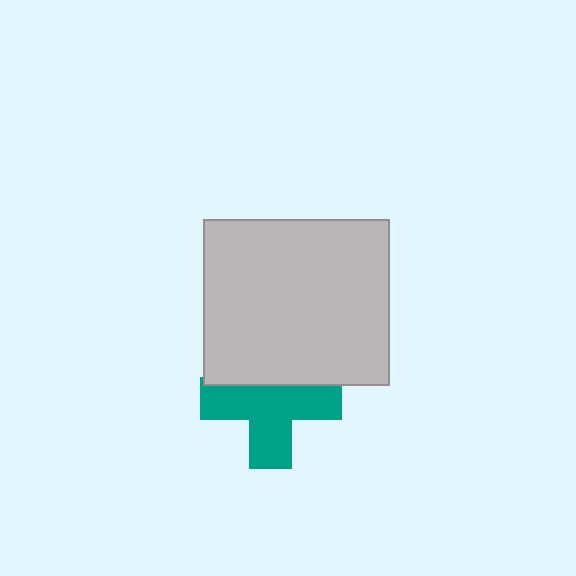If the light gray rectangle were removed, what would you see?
You would see the complete teal cross.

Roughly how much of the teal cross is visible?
Most of it is visible (roughly 68%).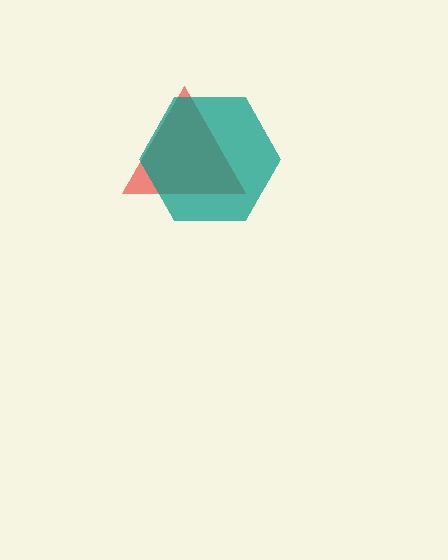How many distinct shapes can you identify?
There are 2 distinct shapes: a red triangle, a teal hexagon.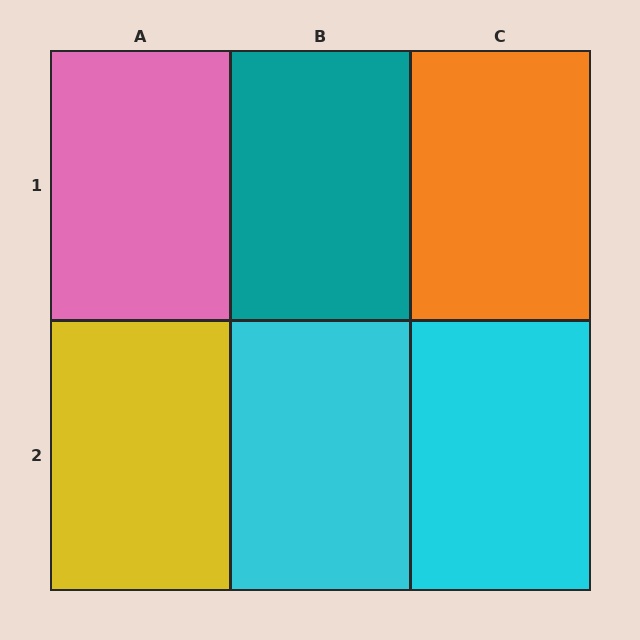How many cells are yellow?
1 cell is yellow.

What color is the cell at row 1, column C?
Orange.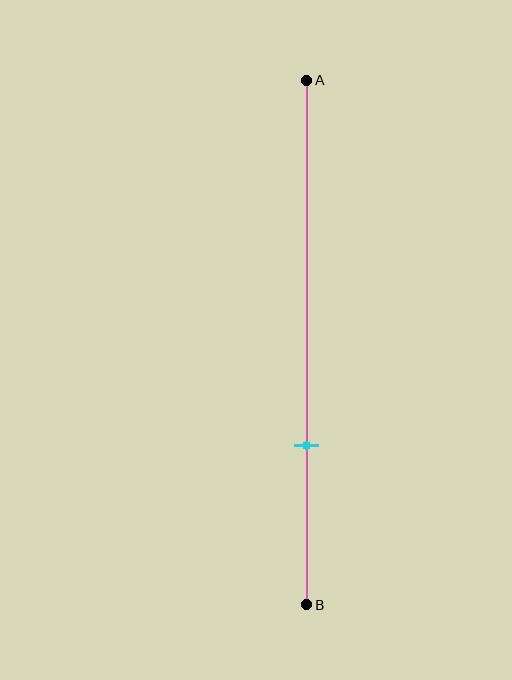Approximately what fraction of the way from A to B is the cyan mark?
The cyan mark is approximately 70% of the way from A to B.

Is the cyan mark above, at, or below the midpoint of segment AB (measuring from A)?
The cyan mark is below the midpoint of segment AB.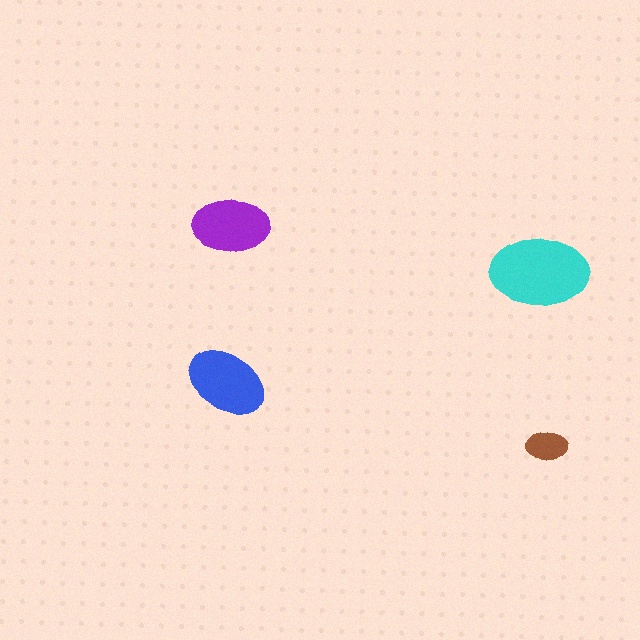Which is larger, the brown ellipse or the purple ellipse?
The purple one.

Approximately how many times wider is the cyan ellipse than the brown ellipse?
About 2.5 times wider.